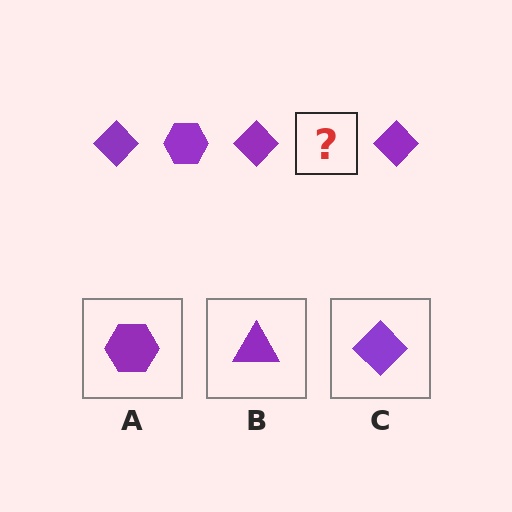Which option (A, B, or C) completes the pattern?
A.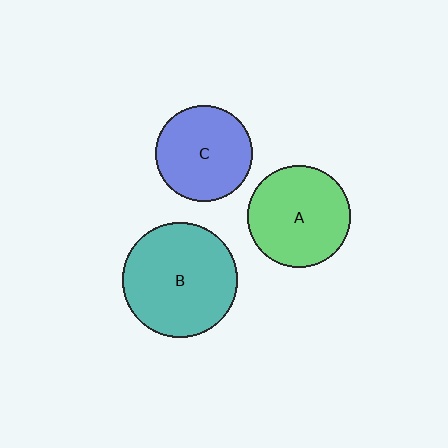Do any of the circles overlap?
No, none of the circles overlap.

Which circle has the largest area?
Circle B (teal).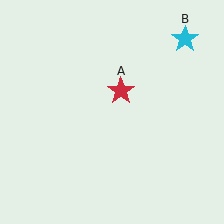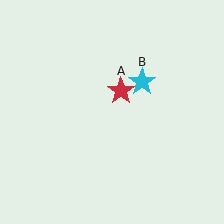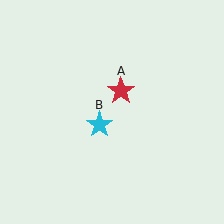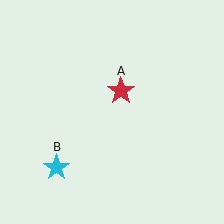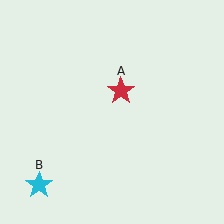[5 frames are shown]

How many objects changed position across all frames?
1 object changed position: cyan star (object B).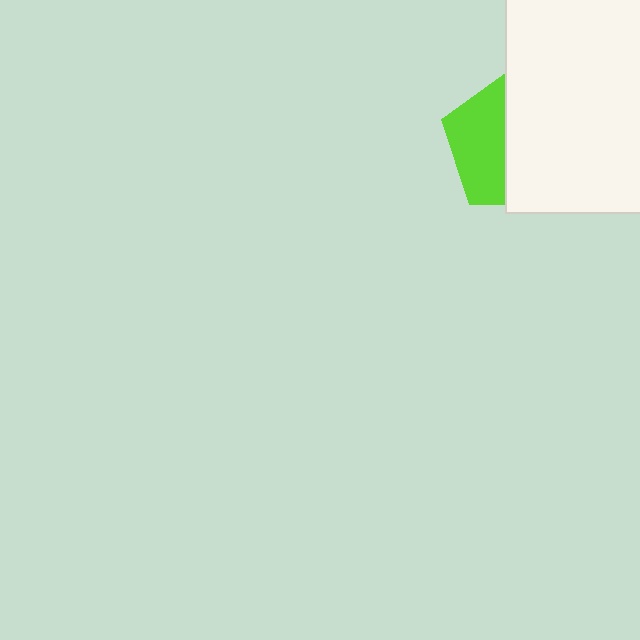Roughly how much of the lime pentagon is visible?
A small part of it is visible (roughly 42%).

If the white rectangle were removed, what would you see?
You would see the complete lime pentagon.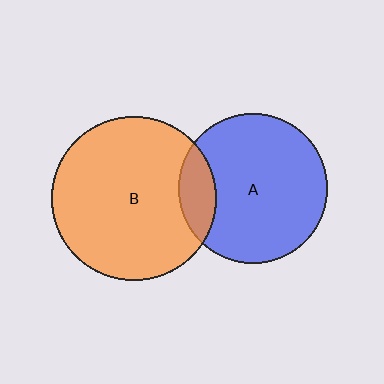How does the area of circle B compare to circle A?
Approximately 1.2 times.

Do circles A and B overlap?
Yes.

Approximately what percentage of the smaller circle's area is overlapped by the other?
Approximately 15%.